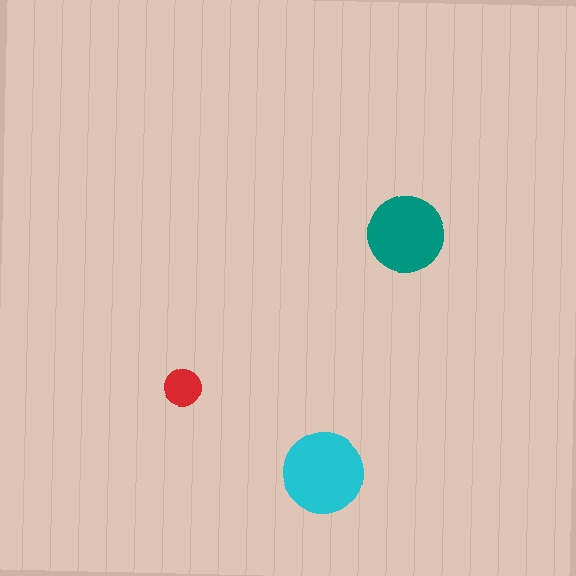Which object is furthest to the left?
The red circle is leftmost.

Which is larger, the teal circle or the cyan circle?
The cyan one.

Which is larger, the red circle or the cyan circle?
The cyan one.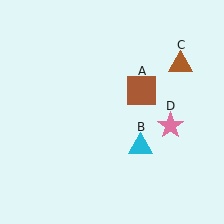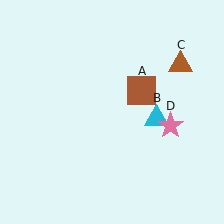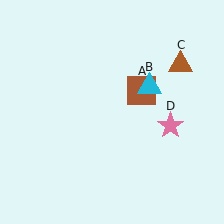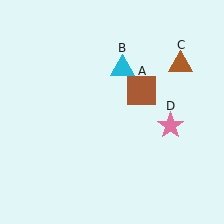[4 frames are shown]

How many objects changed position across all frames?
1 object changed position: cyan triangle (object B).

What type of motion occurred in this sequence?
The cyan triangle (object B) rotated counterclockwise around the center of the scene.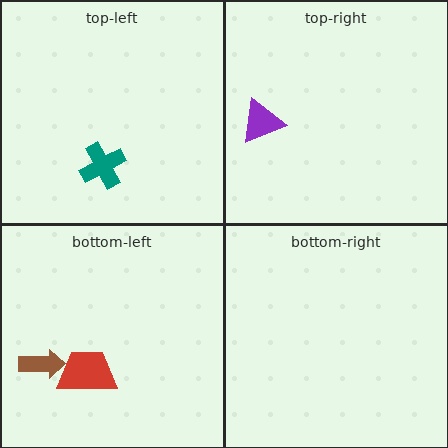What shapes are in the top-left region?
The teal cross.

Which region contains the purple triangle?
The top-right region.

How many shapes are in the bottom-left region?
2.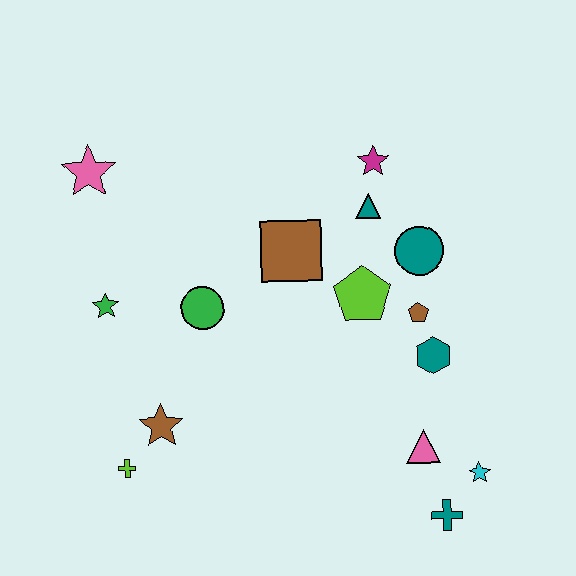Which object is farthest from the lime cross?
The magenta star is farthest from the lime cross.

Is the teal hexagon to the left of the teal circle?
No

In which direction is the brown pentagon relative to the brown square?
The brown pentagon is to the right of the brown square.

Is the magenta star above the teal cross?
Yes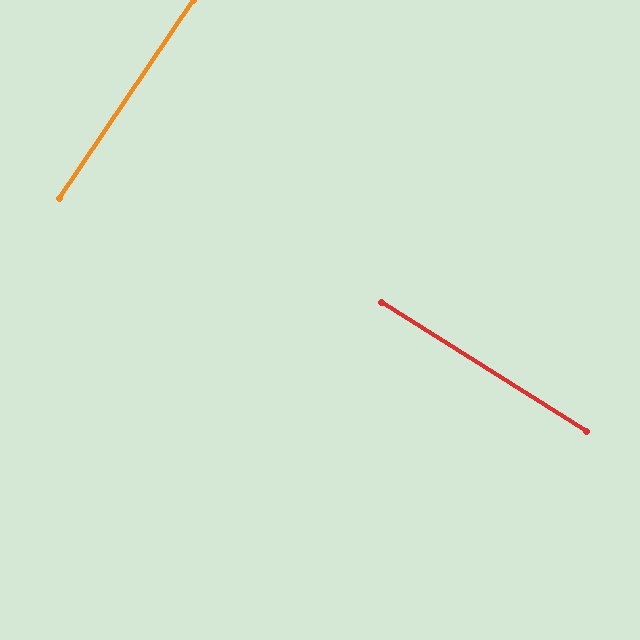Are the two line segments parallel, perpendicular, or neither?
Perpendicular — they meet at approximately 88°.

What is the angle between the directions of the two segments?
Approximately 88 degrees.